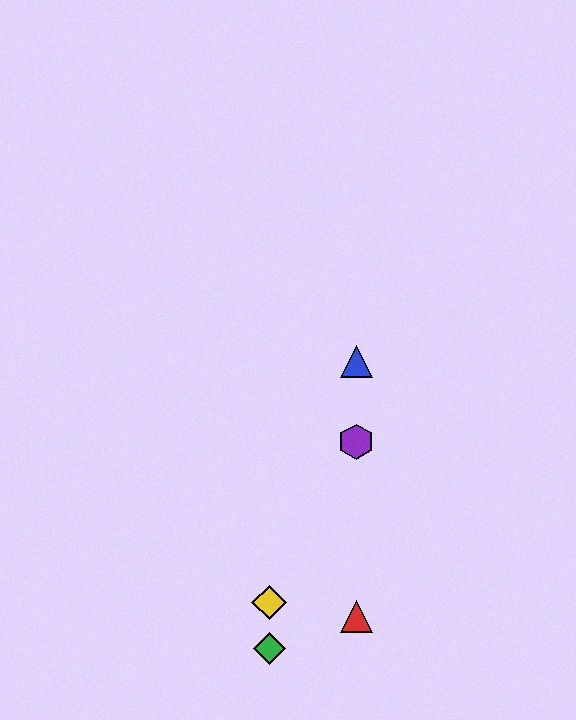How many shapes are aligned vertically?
3 shapes (the red triangle, the blue triangle, the purple hexagon) are aligned vertically.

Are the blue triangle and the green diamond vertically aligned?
No, the blue triangle is at x≈356 and the green diamond is at x≈270.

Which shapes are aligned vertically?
The red triangle, the blue triangle, the purple hexagon are aligned vertically.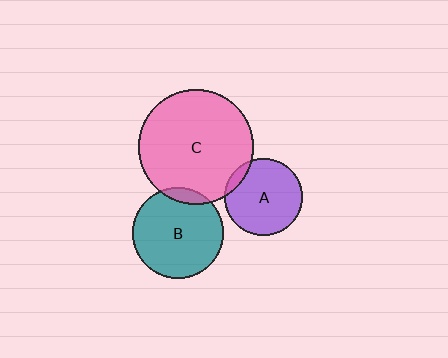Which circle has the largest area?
Circle C (pink).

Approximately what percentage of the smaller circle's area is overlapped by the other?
Approximately 10%.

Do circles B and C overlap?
Yes.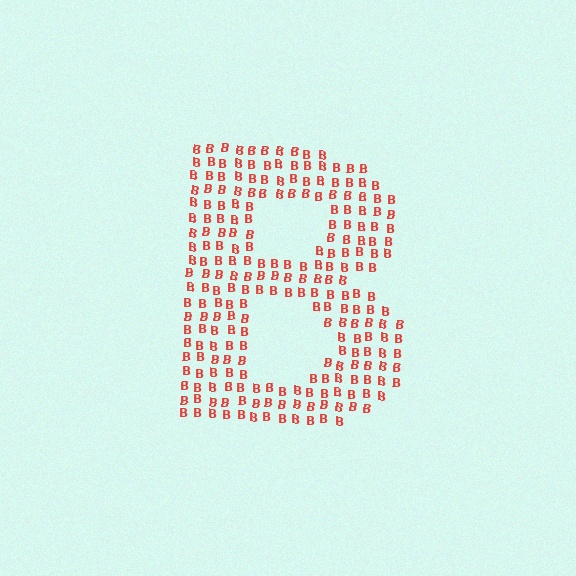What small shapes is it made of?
It is made of small letter B's.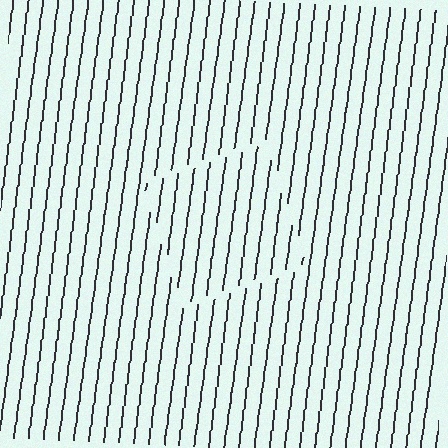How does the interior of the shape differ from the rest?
The interior of the shape contains the same grating, shifted by half a period — the contour is defined by the phase discontinuity where line-ends from the inner and outer gratings abut.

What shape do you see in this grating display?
An illusory square. The interior of the shape contains the same grating, shifted by half a period — the contour is defined by the phase discontinuity where line-ends from the inner and outer gratings abut.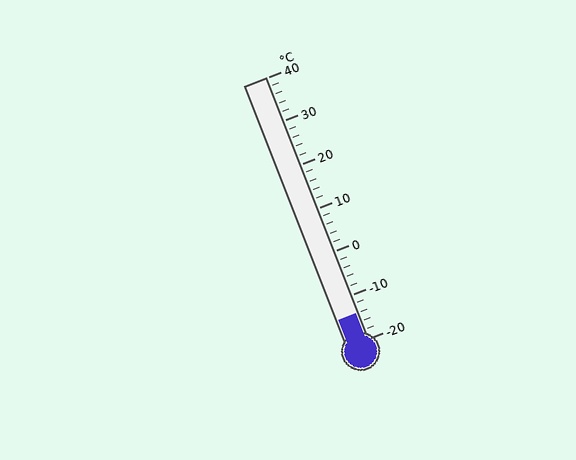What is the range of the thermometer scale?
The thermometer scale ranges from -20°C to 40°C.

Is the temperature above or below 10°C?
The temperature is below 10°C.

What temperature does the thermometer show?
The thermometer shows approximately -14°C.